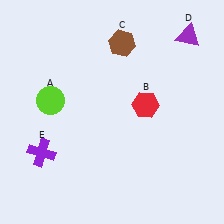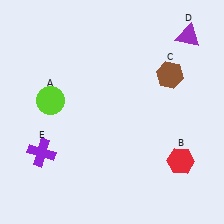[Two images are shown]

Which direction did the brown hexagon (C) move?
The brown hexagon (C) moved right.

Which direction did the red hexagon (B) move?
The red hexagon (B) moved down.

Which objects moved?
The objects that moved are: the red hexagon (B), the brown hexagon (C).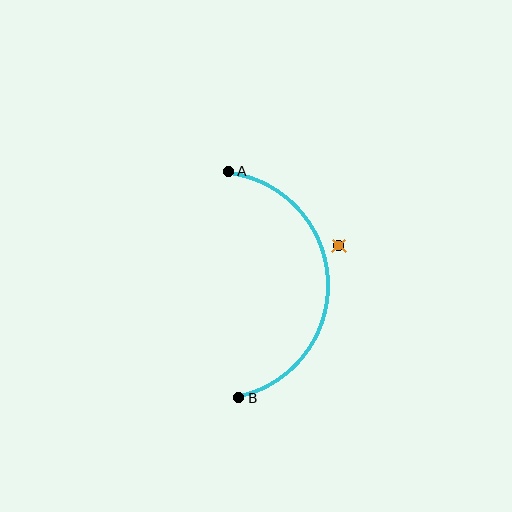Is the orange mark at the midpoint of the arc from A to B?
No — the orange mark does not lie on the arc at all. It sits slightly outside the curve.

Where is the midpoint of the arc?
The arc midpoint is the point on the curve farthest from the straight line joining A and B. It sits to the right of that line.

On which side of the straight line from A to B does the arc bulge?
The arc bulges to the right of the straight line connecting A and B.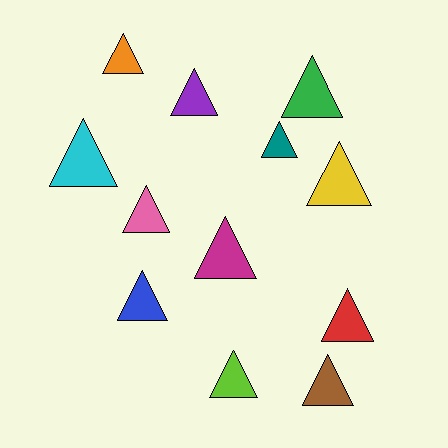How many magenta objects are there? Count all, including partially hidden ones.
There is 1 magenta object.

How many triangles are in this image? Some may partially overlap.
There are 12 triangles.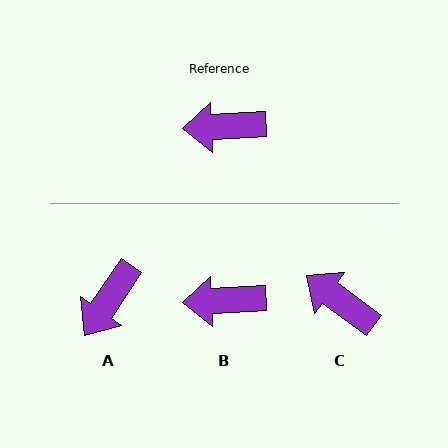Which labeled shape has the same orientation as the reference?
B.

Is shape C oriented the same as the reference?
No, it is off by about 40 degrees.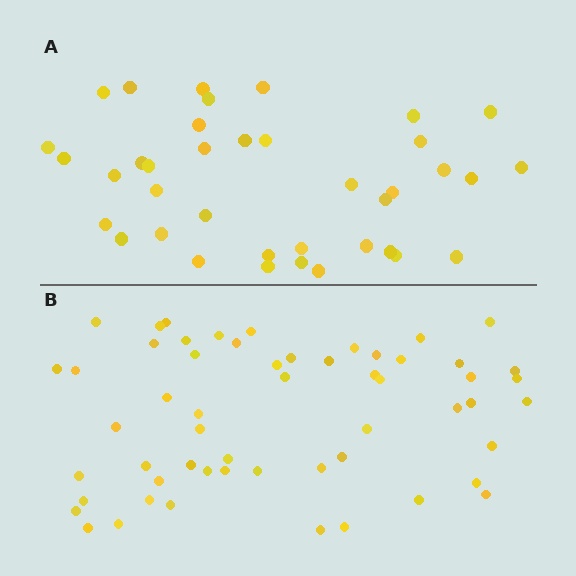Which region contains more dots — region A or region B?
Region B (the bottom region) has more dots.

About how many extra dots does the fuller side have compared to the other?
Region B has approximately 20 more dots than region A.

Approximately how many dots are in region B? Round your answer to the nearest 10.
About 60 dots. (The exact count is 56, which rounds to 60.)